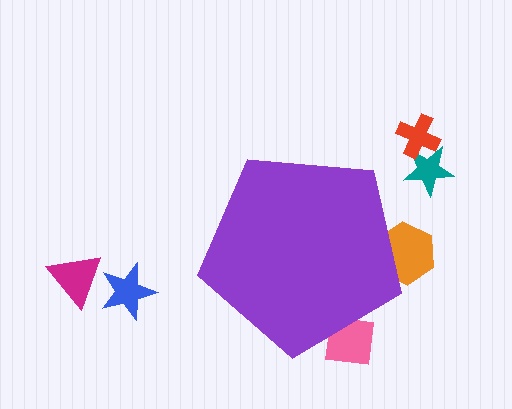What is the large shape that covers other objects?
A purple pentagon.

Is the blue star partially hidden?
No, the blue star is fully visible.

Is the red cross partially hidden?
No, the red cross is fully visible.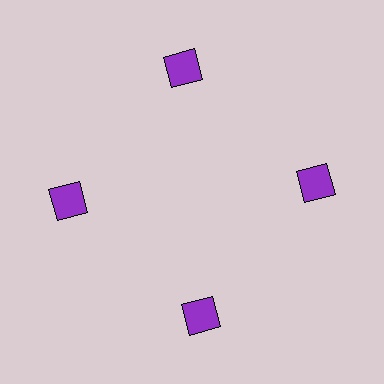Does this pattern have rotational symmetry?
Yes, this pattern has 4-fold rotational symmetry. It looks the same after rotating 90 degrees around the center.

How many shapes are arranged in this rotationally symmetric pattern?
There are 4 shapes, arranged in 4 groups of 1.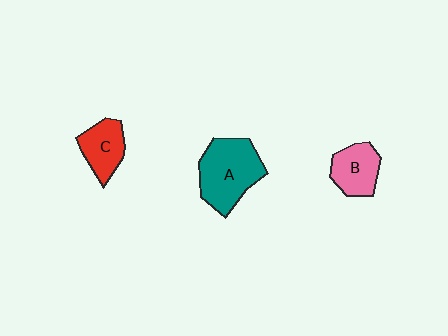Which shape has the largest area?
Shape A (teal).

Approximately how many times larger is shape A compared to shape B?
Approximately 1.7 times.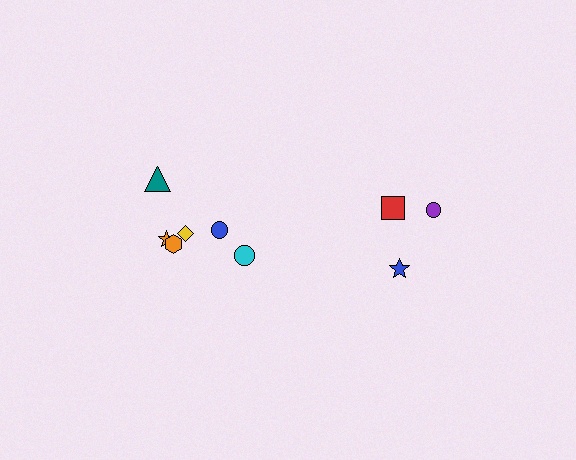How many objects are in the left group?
There are 6 objects.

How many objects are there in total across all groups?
There are 9 objects.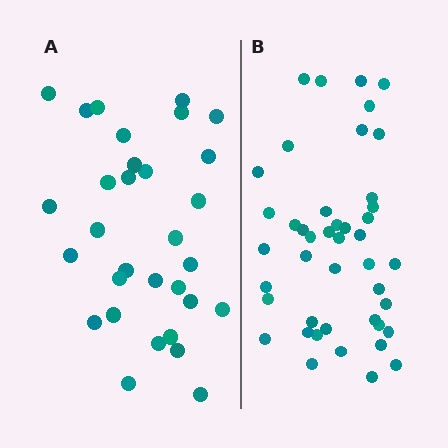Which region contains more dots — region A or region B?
Region B (the right region) has more dots.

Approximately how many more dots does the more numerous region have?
Region B has approximately 15 more dots than region A.